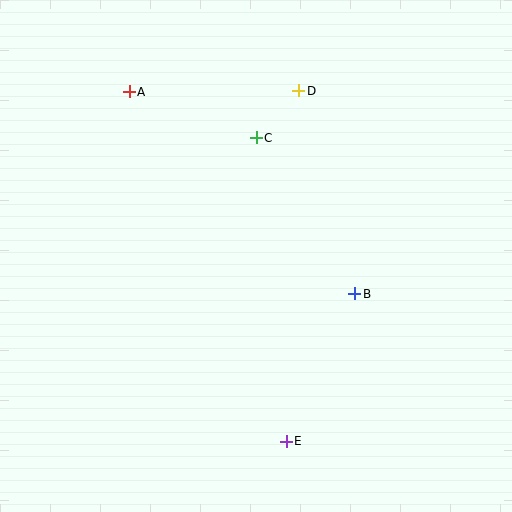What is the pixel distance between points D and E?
The distance between D and E is 351 pixels.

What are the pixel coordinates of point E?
Point E is at (286, 441).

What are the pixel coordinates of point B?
Point B is at (355, 294).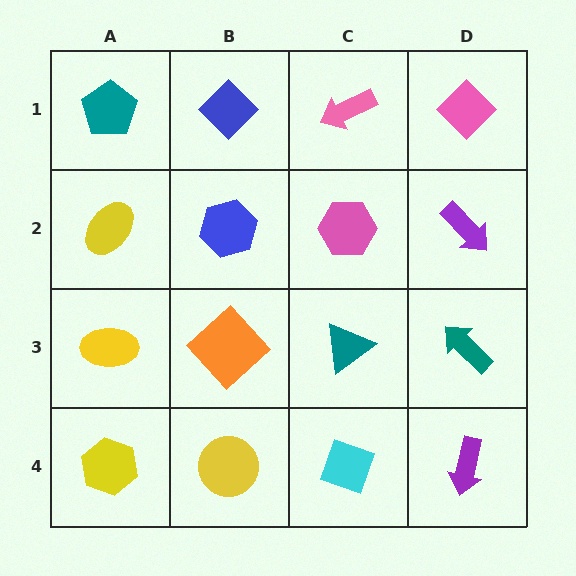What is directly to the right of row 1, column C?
A pink diamond.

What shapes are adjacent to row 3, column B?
A blue hexagon (row 2, column B), a yellow circle (row 4, column B), a yellow ellipse (row 3, column A), a teal triangle (row 3, column C).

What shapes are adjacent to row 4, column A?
A yellow ellipse (row 3, column A), a yellow circle (row 4, column B).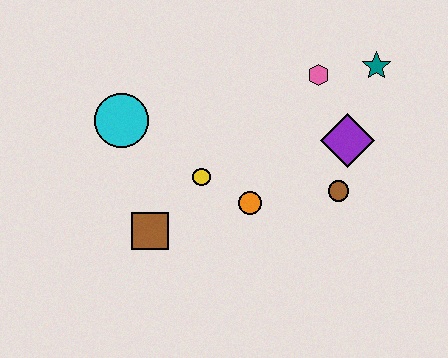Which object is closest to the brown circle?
The purple diamond is closest to the brown circle.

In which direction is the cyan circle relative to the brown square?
The cyan circle is above the brown square.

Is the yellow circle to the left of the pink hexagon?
Yes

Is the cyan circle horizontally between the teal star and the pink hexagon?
No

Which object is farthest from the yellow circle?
The teal star is farthest from the yellow circle.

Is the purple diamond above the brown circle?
Yes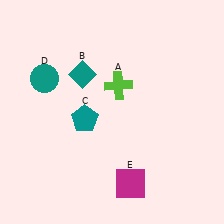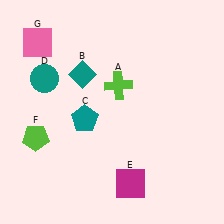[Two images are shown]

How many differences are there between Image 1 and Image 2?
There are 2 differences between the two images.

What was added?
A lime pentagon (F), a pink square (G) were added in Image 2.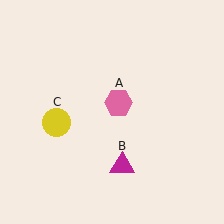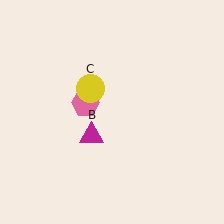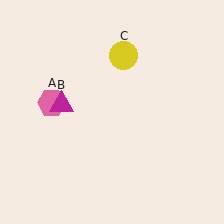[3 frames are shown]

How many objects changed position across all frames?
3 objects changed position: pink hexagon (object A), magenta triangle (object B), yellow circle (object C).